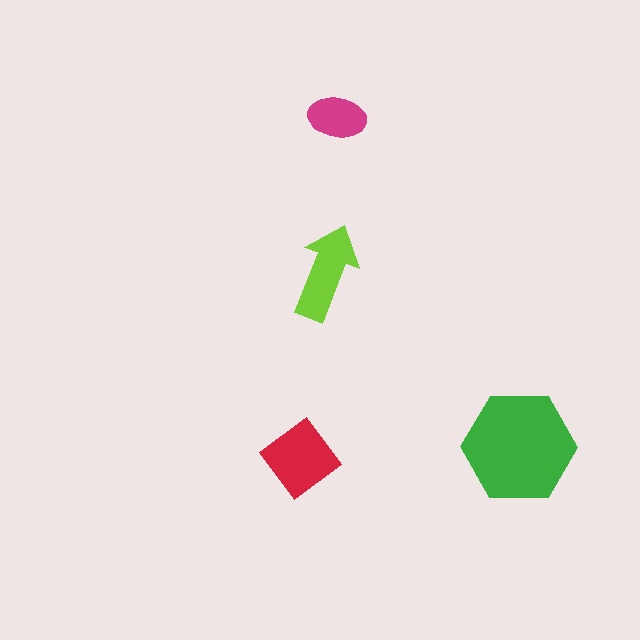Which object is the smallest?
The magenta ellipse.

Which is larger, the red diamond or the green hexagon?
The green hexagon.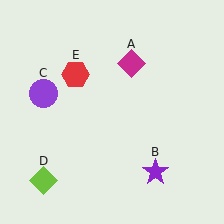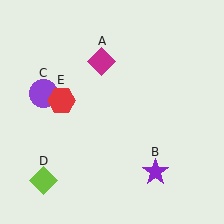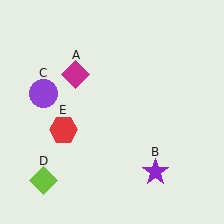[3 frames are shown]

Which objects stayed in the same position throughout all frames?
Purple star (object B) and purple circle (object C) and lime diamond (object D) remained stationary.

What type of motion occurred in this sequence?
The magenta diamond (object A), red hexagon (object E) rotated counterclockwise around the center of the scene.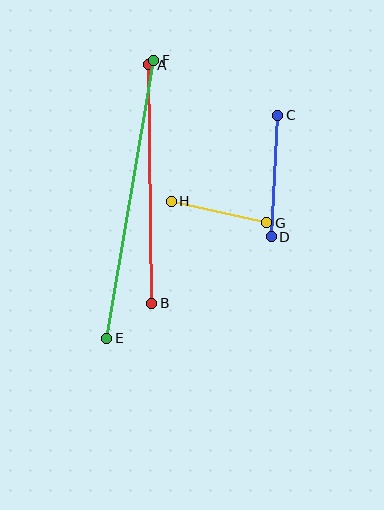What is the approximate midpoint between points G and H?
The midpoint is at approximately (219, 212) pixels.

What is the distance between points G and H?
The distance is approximately 98 pixels.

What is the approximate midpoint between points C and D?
The midpoint is at approximately (274, 176) pixels.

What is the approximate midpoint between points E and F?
The midpoint is at approximately (130, 199) pixels.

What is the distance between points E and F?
The distance is approximately 282 pixels.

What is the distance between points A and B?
The distance is approximately 239 pixels.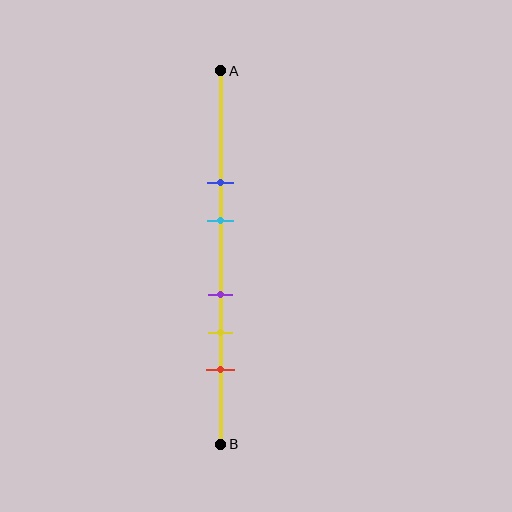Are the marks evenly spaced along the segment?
No, the marks are not evenly spaced.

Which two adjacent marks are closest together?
The purple and yellow marks are the closest adjacent pair.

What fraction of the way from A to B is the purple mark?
The purple mark is approximately 60% (0.6) of the way from A to B.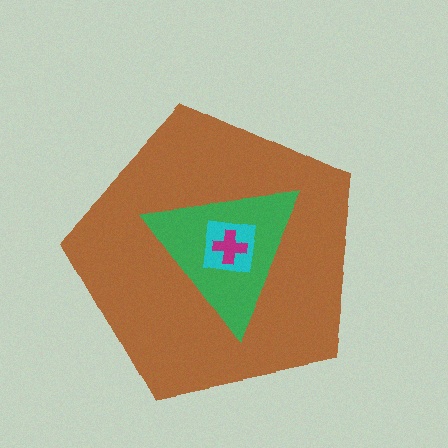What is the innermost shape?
The magenta cross.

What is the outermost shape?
The brown pentagon.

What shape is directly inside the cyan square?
The magenta cross.